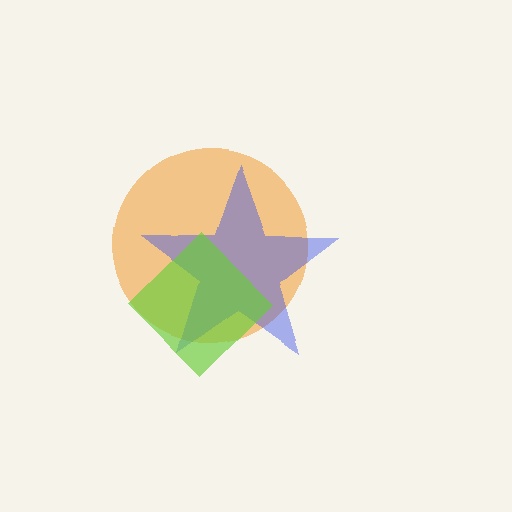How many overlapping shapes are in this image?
There are 3 overlapping shapes in the image.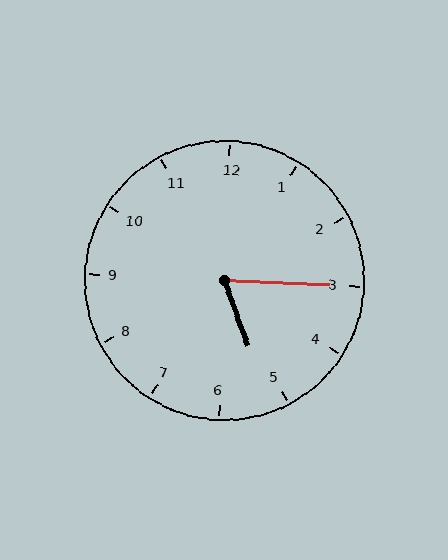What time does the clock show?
5:15.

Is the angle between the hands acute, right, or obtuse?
It is acute.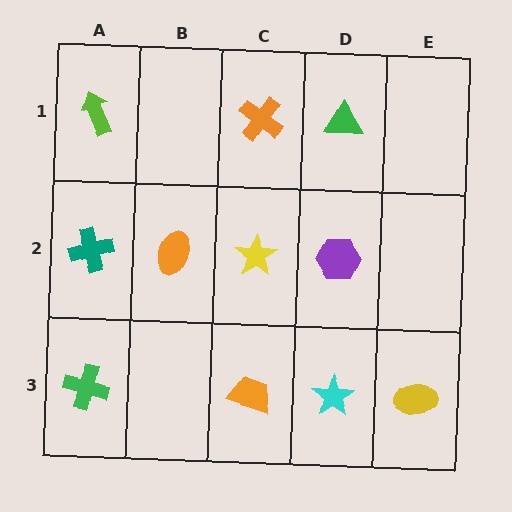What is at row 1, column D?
A green triangle.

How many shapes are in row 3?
4 shapes.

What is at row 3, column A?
A green cross.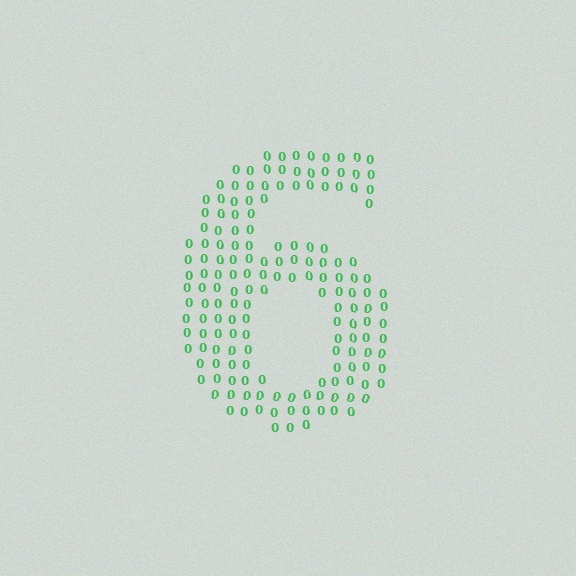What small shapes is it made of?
It is made of small digit 0's.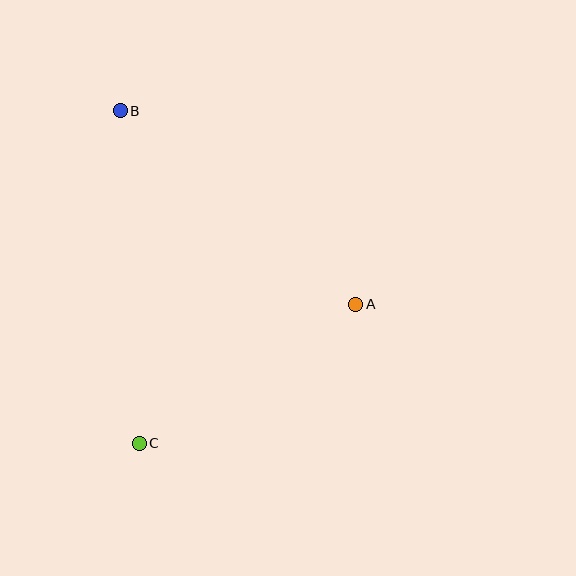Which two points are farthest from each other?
Points B and C are farthest from each other.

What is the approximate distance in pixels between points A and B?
The distance between A and B is approximately 305 pixels.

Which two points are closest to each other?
Points A and C are closest to each other.